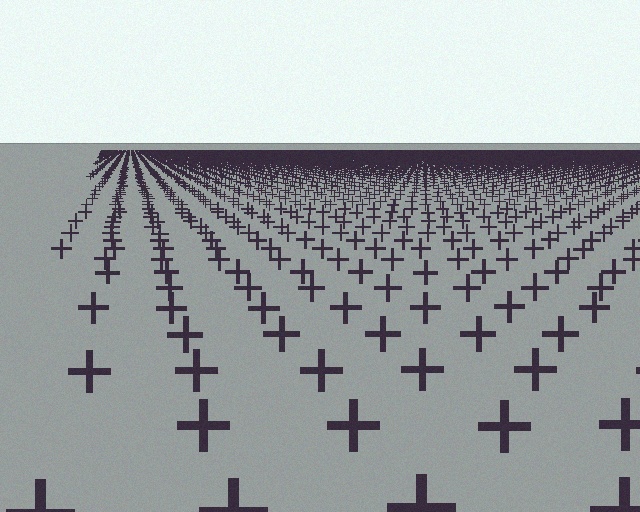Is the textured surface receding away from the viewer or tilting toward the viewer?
The surface is receding away from the viewer. Texture elements get smaller and denser toward the top.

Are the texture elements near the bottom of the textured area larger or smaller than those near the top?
Larger. Near the bottom, elements are closer to the viewer and appear at a bigger on-screen size.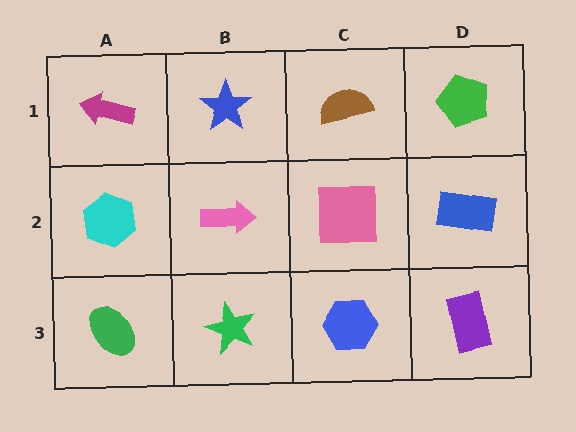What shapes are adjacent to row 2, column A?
A magenta arrow (row 1, column A), a green ellipse (row 3, column A), a pink arrow (row 2, column B).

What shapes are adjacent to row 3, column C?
A pink square (row 2, column C), a green star (row 3, column B), a purple rectangle (row 3, column D).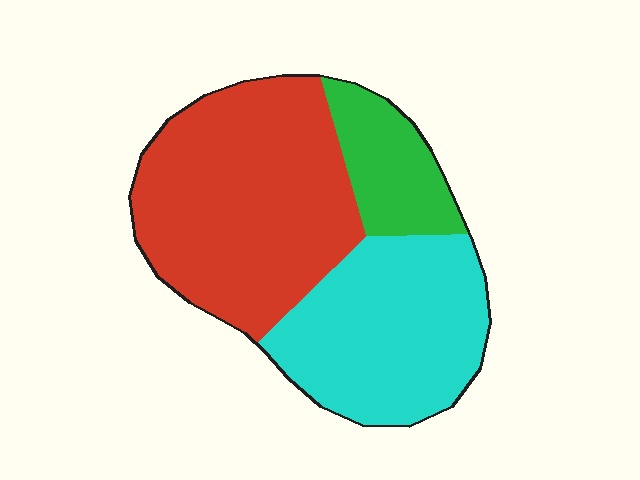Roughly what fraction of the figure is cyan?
Cyan takes up about three eighths (3/8) of the figure.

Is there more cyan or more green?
Cyan.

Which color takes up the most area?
Red, at roughly 50%.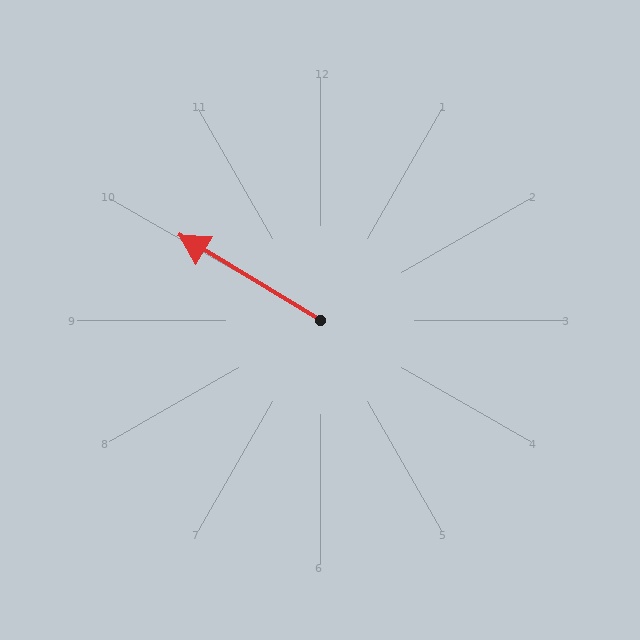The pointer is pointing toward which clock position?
Roughly 10 o'clock.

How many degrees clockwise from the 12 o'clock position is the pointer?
Approximately 301 degrees.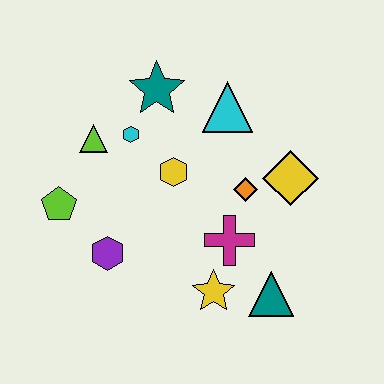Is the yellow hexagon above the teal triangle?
Yes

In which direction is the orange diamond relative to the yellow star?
The orange diamond is above the yellow star.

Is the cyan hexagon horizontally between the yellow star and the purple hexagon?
Yes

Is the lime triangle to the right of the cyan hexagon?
No